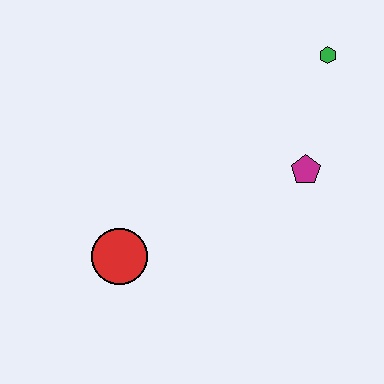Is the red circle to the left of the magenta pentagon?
Yes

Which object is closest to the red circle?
The magenta pentagon is closest to the red circle.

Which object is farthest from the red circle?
The green hexagon is farthest from the red circle.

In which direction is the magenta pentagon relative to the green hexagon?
The magenta pentagon is below the green hexagon.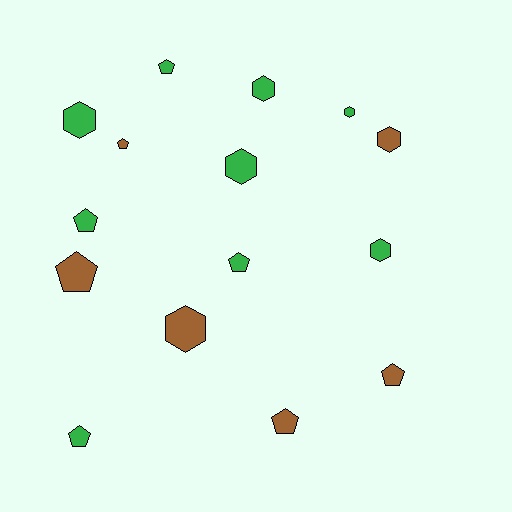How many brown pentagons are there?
There are 4 brown pentagons.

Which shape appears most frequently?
Pentagon, with 8 objects.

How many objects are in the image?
There are 15 objects.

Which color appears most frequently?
Green, with 9 objects.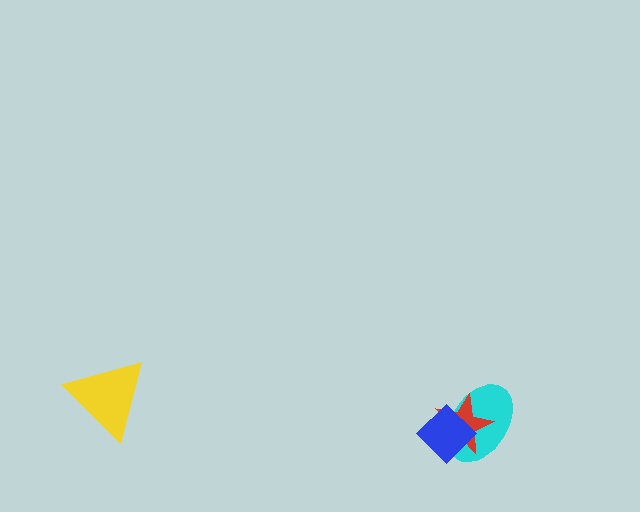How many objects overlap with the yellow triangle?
0 objects overlap with the yellow triangle.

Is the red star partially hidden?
Yes, it is partially covered by another shape.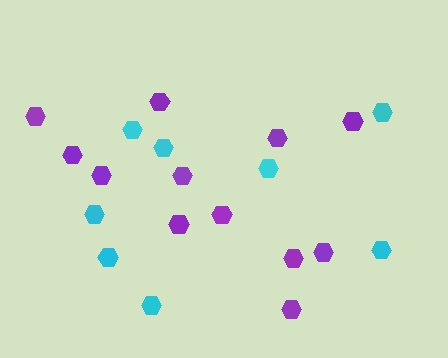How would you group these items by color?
There are 2 groups: one group of purple hexagons (12) and one group of cyan hexagons (8).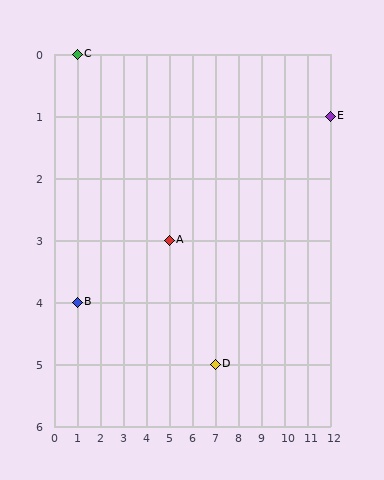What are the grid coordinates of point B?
Point B is at grid coordinates (1, 4).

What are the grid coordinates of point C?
Point C is at grid coordinates (1, 0).